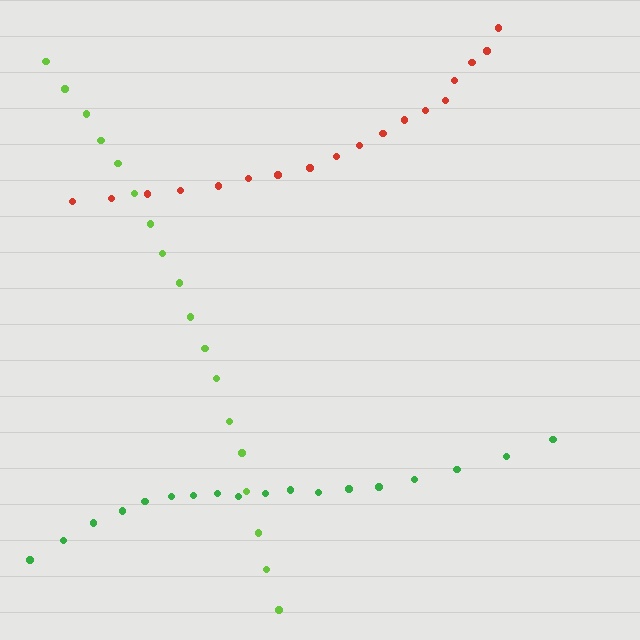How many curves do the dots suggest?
There are 3 distinct paths.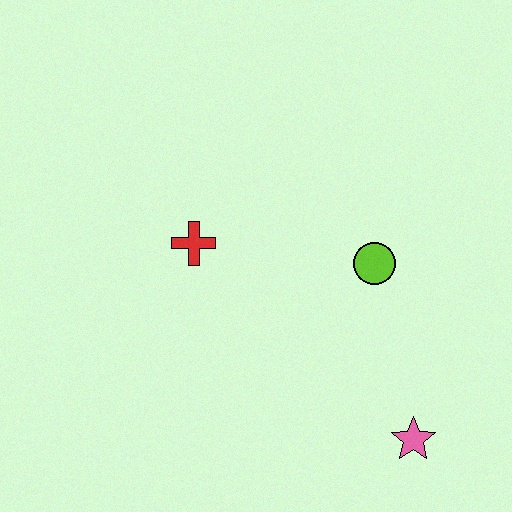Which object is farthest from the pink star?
The red cross is farthest from the pink star.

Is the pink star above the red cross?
No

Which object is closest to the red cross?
The lime circle is closest to the red cross.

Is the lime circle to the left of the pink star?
Yes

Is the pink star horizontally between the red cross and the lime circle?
No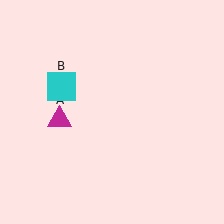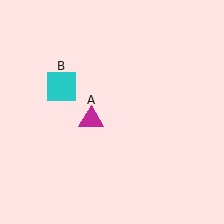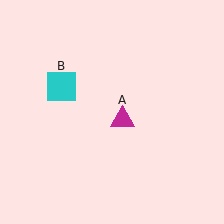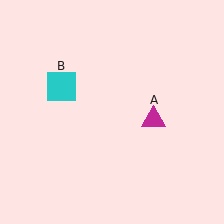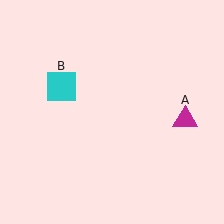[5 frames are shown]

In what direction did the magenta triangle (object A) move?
The magenta triangle (object A) moved right.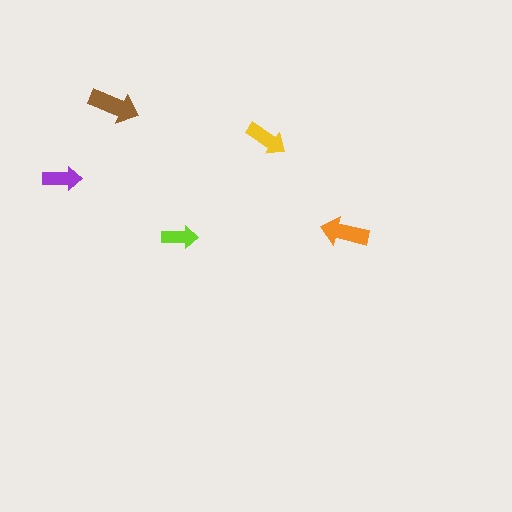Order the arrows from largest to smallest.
the brown one, the orange one, the yellow one, the purple one, the lime one.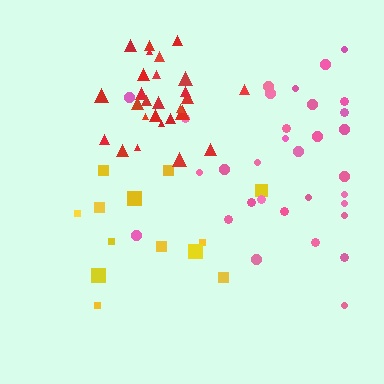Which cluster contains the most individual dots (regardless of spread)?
Pink (32).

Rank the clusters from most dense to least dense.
red, pink, yellow.